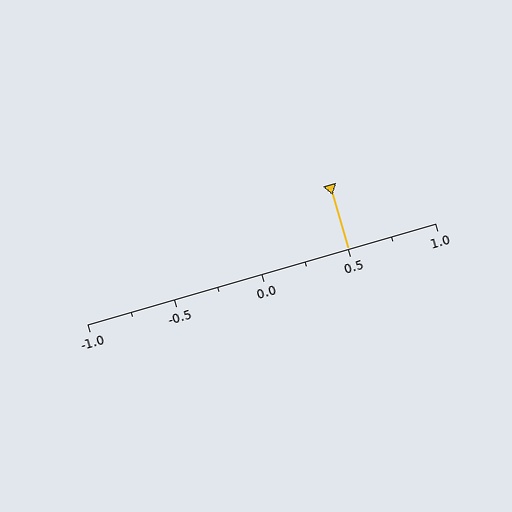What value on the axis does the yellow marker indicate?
The marker indicates approximately 0.5.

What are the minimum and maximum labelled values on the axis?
The axis runs from -1.0 to 1.0.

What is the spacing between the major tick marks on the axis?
The major ticks are spaced 0.5 apart.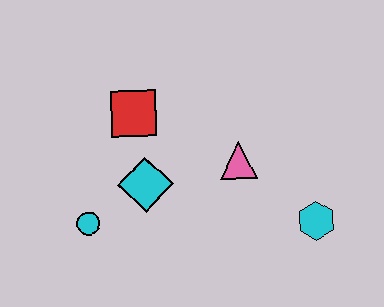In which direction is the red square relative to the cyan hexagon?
The red square is to the left of the cyan hexagon.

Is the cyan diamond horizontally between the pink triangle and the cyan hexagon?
No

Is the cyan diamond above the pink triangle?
No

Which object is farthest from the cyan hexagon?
The cyan circle is farthest from the cyan hexagon.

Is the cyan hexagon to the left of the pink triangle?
No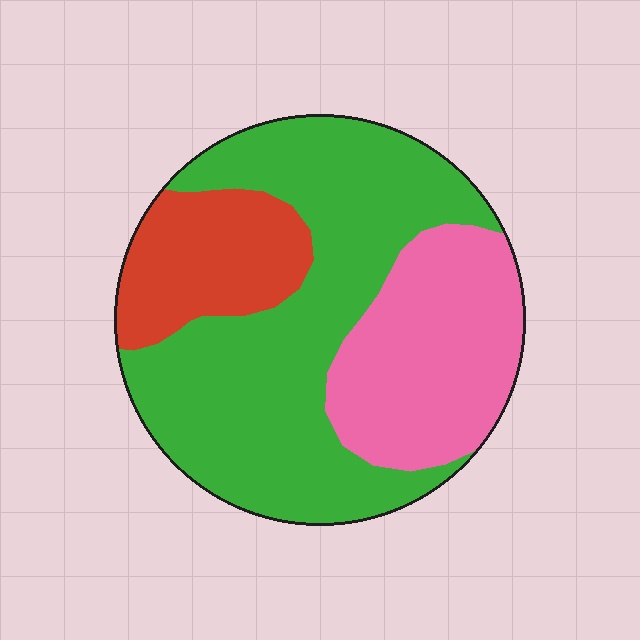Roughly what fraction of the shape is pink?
Pink takes up about one quarter (1/4) of the shape.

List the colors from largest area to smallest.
From largest to smallest: green, pink, red.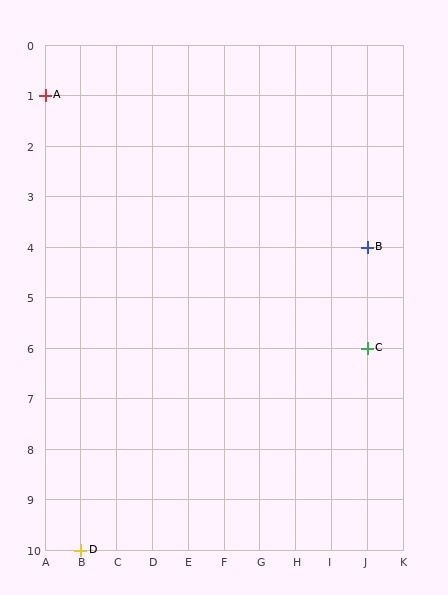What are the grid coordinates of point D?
Point D is at grid coordinates (B, 10).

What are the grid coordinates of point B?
Point B is at grid coordinates (J, 4).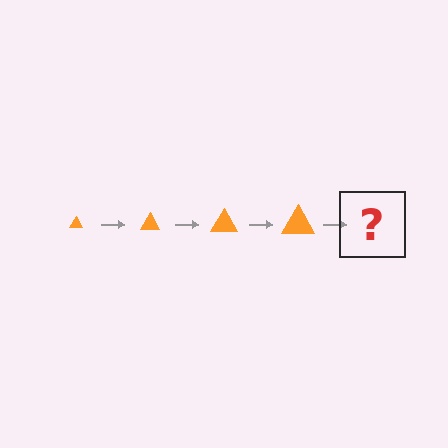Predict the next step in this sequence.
The next step is an orange triangle, larger than the previous one.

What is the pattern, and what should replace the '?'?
The pattern is that the triangle gets progressively larger each step. The '?' should be an orange triangle, larger than the previous one.